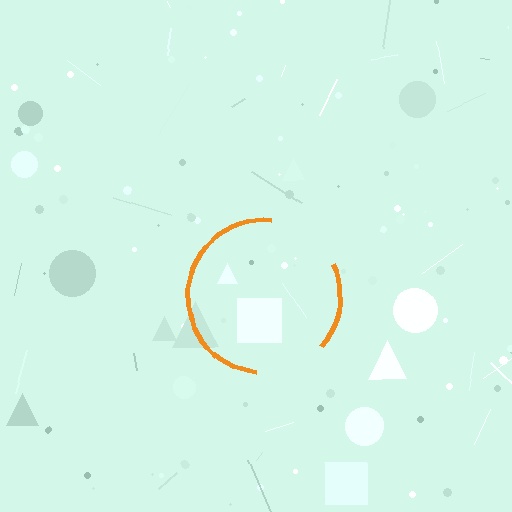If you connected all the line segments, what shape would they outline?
They would outline a circle.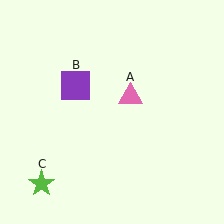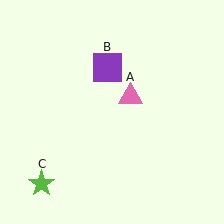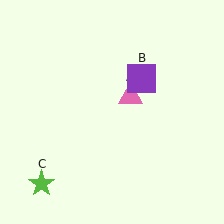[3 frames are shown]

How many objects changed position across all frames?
1 object changed position: purple square (object B).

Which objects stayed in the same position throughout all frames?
Pink triangle (object A) and lime star (object C) remained stationary.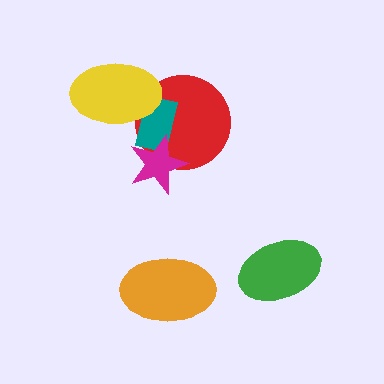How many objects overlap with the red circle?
3 objects overlap with the red circle.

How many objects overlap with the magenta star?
2 objects overlap with the magenta star.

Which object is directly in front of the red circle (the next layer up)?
The teal rectangle is directly in front of the red circle.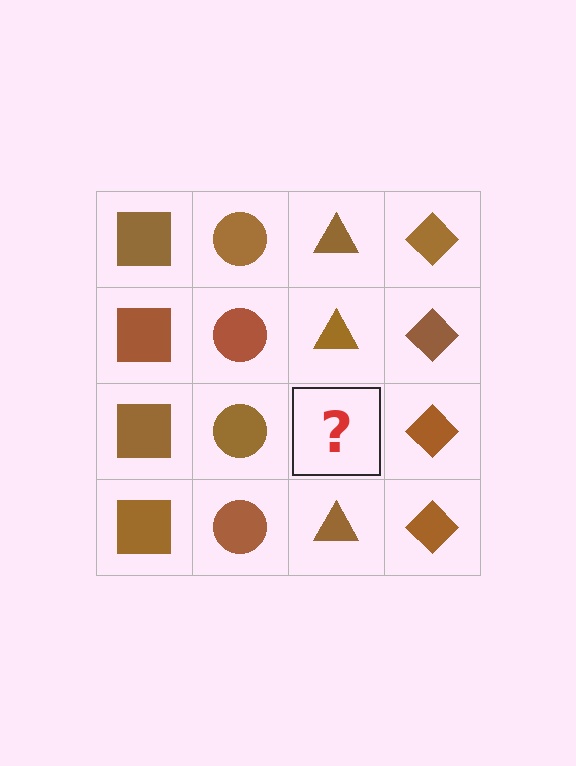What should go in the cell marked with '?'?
The missing cell should contain a brown triangle.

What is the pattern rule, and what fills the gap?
The rule is that each column has a consistent shape. The gap should be filled with a brown triangle.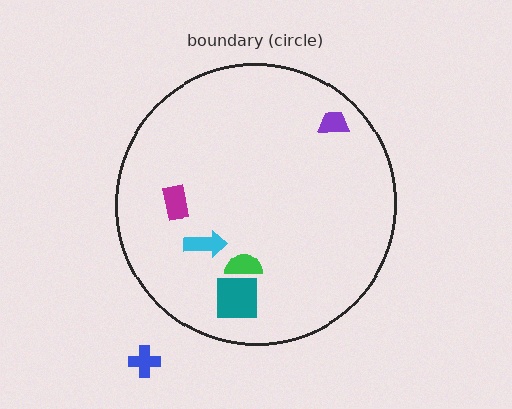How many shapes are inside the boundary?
5 inside, 1 outside.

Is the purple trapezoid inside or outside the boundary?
Inside.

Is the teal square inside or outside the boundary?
Inside.